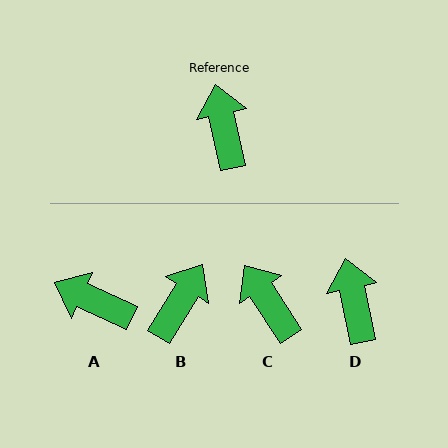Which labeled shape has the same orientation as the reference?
D.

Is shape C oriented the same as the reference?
No, it is off by about 21 degrees.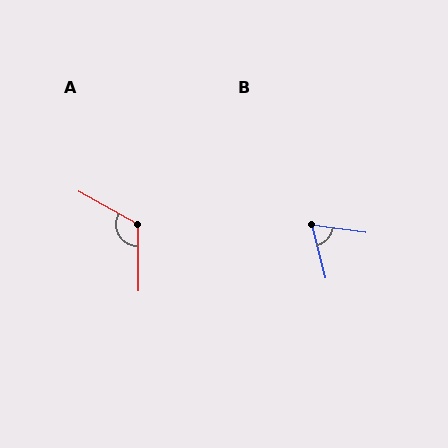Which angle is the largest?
A, at approximately 120 degrees.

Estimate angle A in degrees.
Approximately 120 degrees.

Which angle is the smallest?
B, at approximately 68 degrees.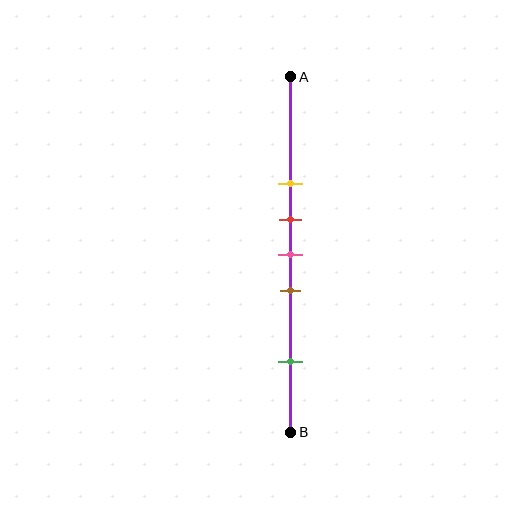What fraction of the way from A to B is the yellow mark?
The yellow mark is approximately 30% (0.3) of the way from A to B.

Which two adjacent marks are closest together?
The red and pink marks are the closest adjacent pair.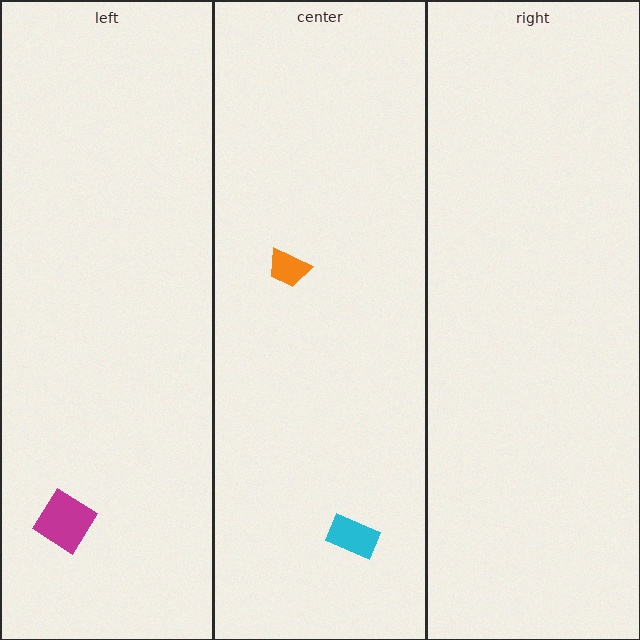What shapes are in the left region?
The magenta diamond.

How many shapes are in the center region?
2.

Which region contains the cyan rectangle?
The center region.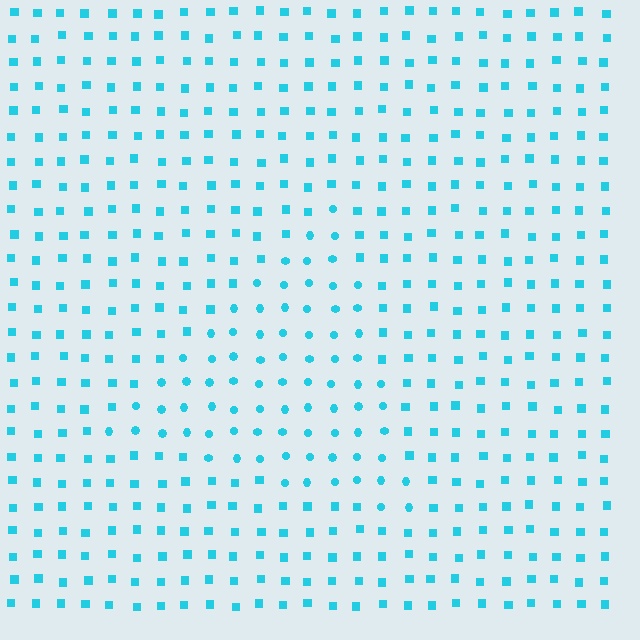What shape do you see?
I see a triangle.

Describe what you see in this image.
The image is filled with small cyan elements arranged in a uniform grid. A triangle-shaped region contains circles, while the surrounding area contains squares. The boundary is defined purely by the change in element shape.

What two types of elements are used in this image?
The image uses circles inside the triangle region and squares outside it.